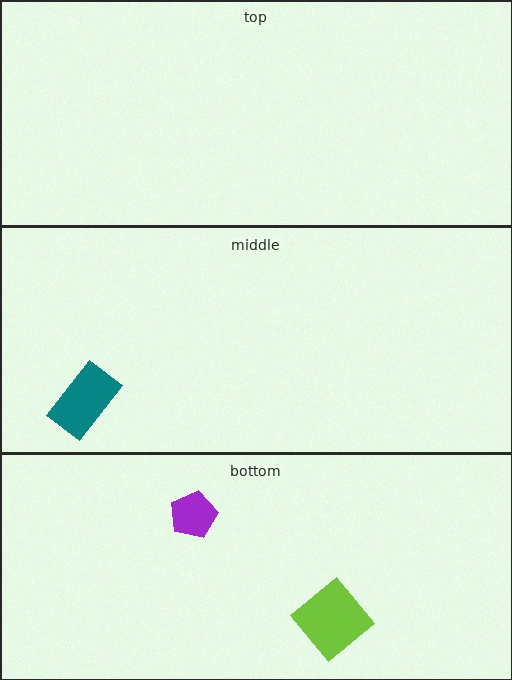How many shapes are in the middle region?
1.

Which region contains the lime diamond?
The bottom region.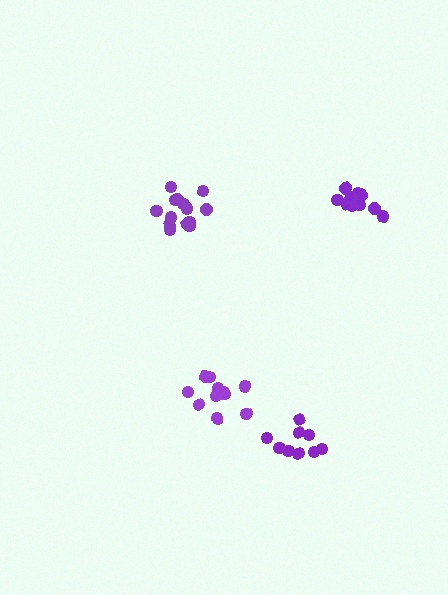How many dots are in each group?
Group 1: 9 dots, Group 2: 13 dots, Group 3: 14 dots, Group 4: 13 dots (49 total).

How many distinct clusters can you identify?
There are 4 distinct clusters.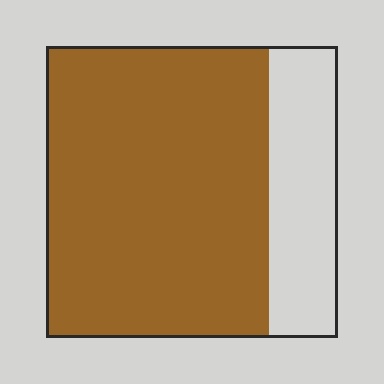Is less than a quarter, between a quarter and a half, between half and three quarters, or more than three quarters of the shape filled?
More than three quarters.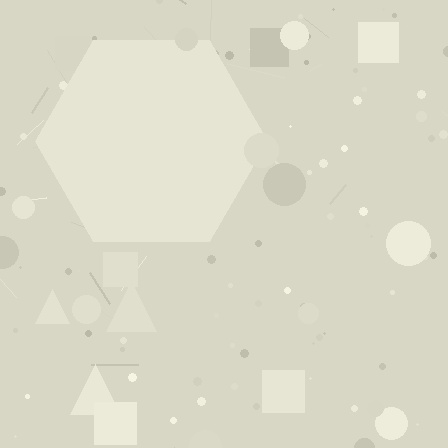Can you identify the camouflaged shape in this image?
The camouflaged shape is a hexagon.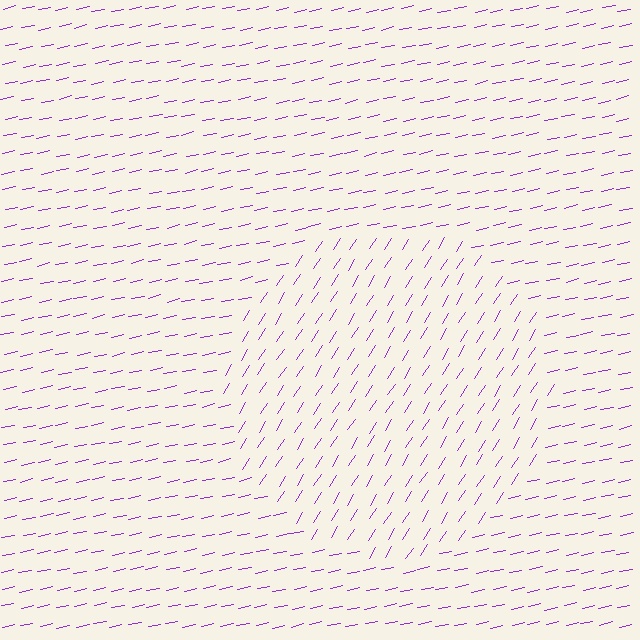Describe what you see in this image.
The image is filled with small purple line segments. A circle region in the image has lines oriented differently from the surrounding lines, creating a visible texture boundary.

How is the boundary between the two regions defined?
The boundary is defined purely by a change in line orientation (approximately 45 degrees difference). All lines are the same color and thickness.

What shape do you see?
I see a circle.